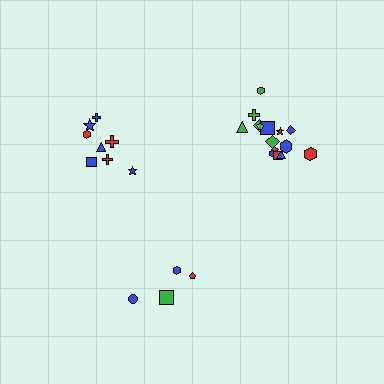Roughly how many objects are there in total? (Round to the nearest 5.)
Roughly 30 objects in total.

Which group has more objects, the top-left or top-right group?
The top-right group.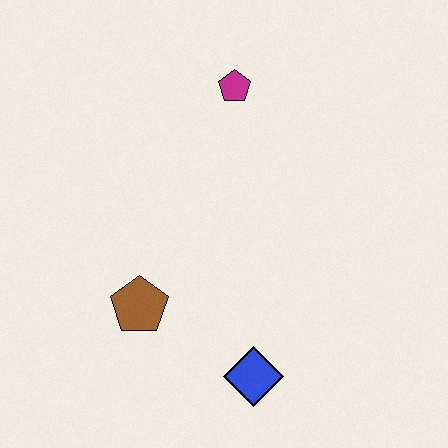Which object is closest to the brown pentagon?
The blue diamond is closest to the brown pentagon.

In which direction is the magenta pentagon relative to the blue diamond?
The magenta pentagon is above the blue diamond.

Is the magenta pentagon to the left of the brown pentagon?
No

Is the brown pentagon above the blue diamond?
Yes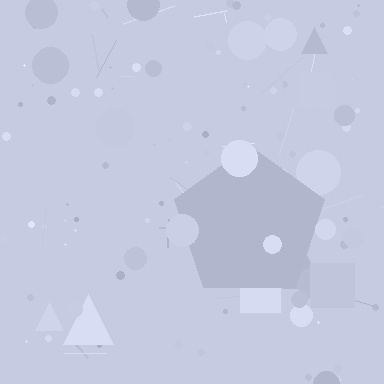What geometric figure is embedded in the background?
A pentagon is embedded in the background.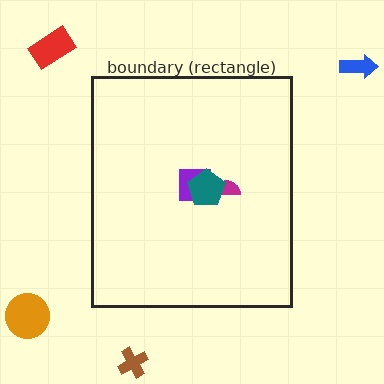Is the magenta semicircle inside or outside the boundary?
Inside.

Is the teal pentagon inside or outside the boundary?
Inside.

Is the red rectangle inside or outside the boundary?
Outside.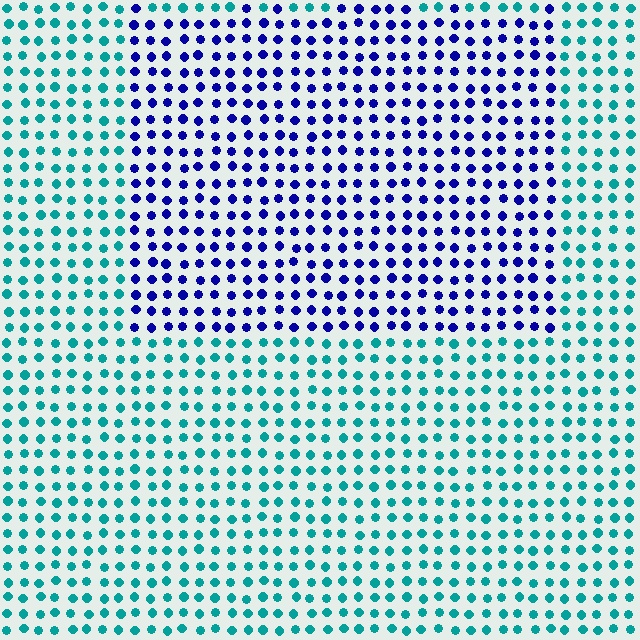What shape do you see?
I see a rectangle.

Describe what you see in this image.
The image is filled with small teal elements in a uniform arrangement. A rectangle-shaped region is visible where the elements are tinted to a slightly different hue, forming a subtle color boundary.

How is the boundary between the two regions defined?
The boundary is defined purely by a slight shift in hue (about 63 degrees). Spacing, size, and orientation are identical on both sides.